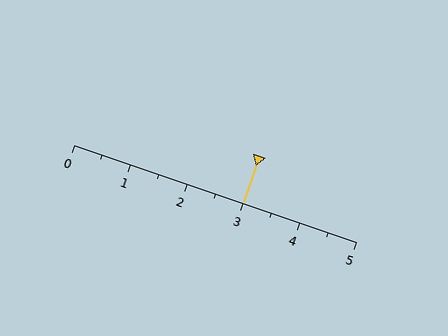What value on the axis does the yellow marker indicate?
The marker indicates approximately 3.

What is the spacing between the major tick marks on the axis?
The major ticks are spaced 1 apart.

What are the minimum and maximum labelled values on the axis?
The axis runs from 0 to 5.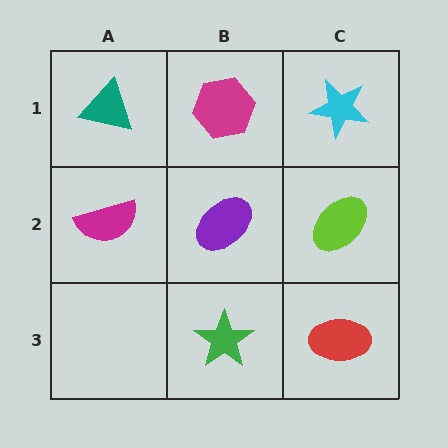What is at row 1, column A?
A teal triangle.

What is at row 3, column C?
A red ellipse.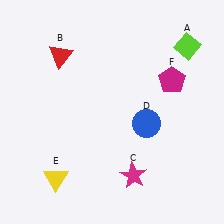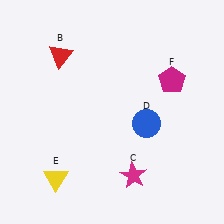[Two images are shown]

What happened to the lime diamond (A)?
The lime diamond (A) was removed in Image 2. It was in the top-right area of Image 1.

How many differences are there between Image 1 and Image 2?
There is 1 difference between the two images.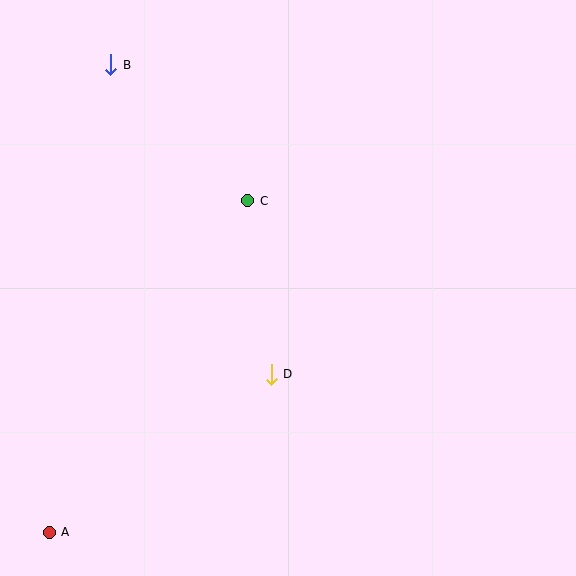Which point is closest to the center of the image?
Point D at (271, 374) is closest to the center.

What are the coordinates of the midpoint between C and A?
The midpoint between C and A is at (148, 366).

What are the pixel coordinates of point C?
Point C is at (248, 201).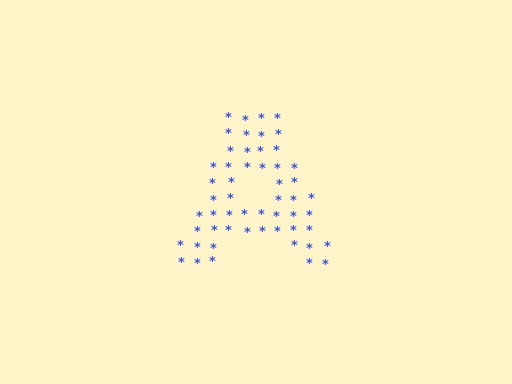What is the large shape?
The large shape is the letter A.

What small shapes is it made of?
It is made of small asterisks.